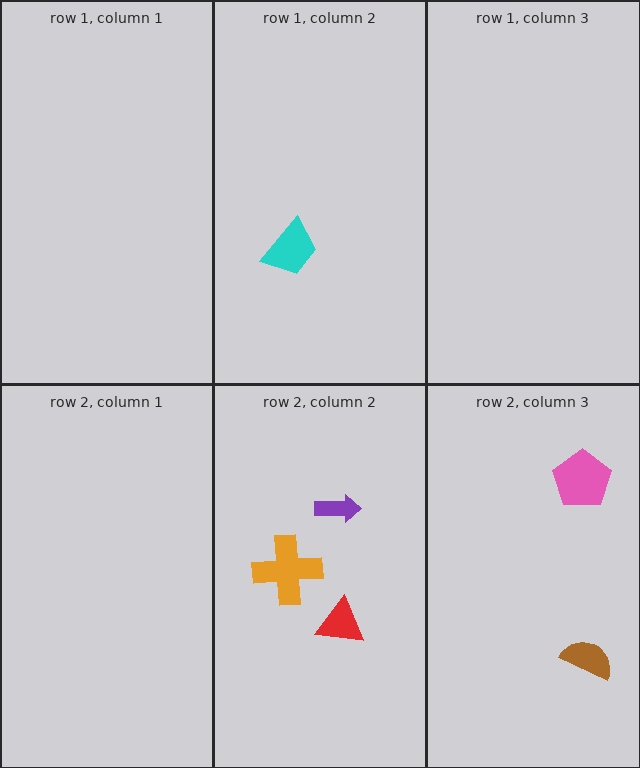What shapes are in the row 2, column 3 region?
The brown semicircle, the pink pentagon.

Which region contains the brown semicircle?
The row 2, column 3 region.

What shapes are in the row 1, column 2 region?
The cyan trapezoid.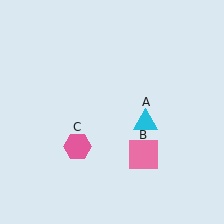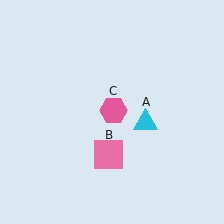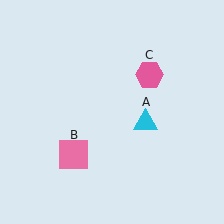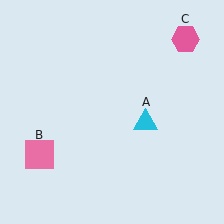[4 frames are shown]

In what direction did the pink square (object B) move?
The pink square (object B) moved left.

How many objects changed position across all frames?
2 objects changed position: pink square (object B), pink hexagon (object C).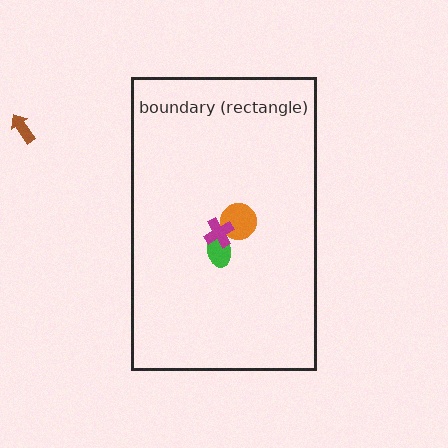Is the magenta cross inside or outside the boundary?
Inside.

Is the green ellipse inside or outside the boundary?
Inside.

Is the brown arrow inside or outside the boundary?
Outside.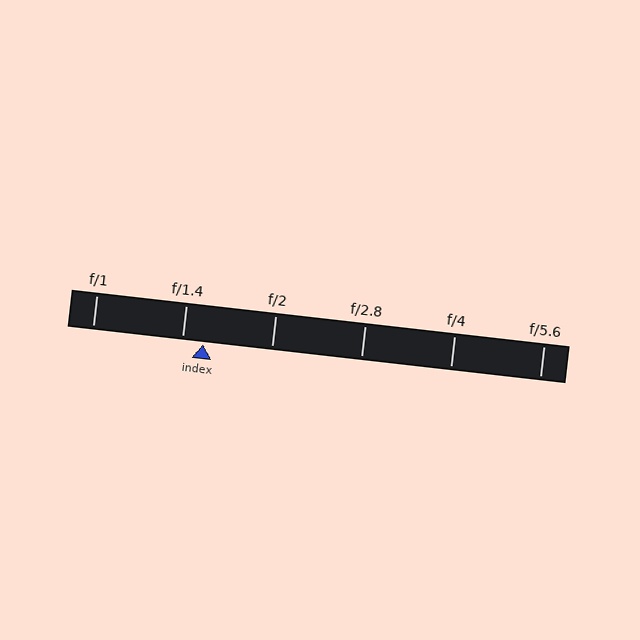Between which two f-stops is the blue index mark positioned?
The index mark is between f/1.4 and f/2.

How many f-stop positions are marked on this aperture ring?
There are 6 f-stop positions marked.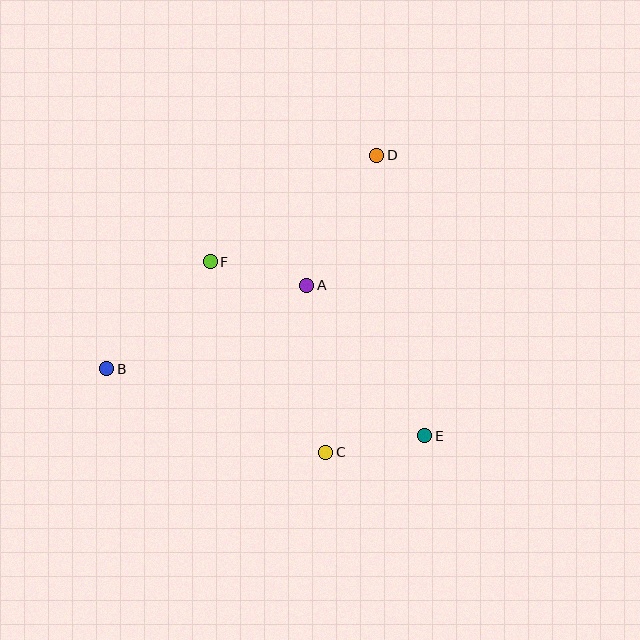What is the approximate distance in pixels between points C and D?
The distance between C and D is approximately 302 pixels.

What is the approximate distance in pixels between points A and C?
The distance between A and C is approximately 168 pixels.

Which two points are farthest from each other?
Points B and D are farthest from each other.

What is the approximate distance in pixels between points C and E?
The distance between C and E is approximately 100 pixels.